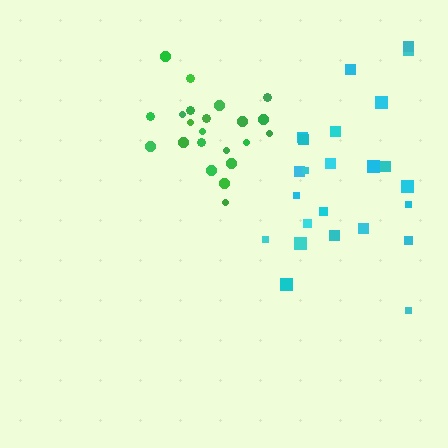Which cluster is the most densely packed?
Green.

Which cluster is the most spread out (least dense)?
Cyan.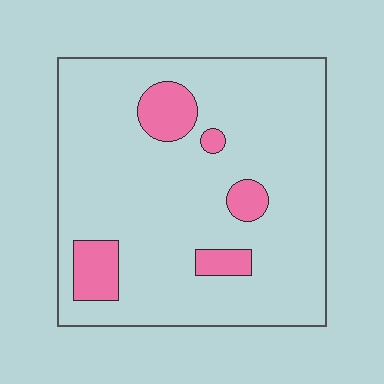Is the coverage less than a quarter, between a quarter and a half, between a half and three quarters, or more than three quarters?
Less than a quarter.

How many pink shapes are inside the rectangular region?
5.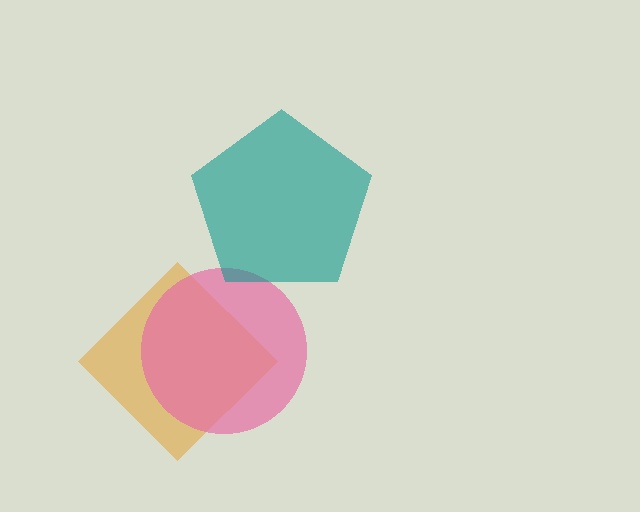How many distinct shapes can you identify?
There are 3 distinct shapes: an orange diamond, a pink circle, a teal pentagon.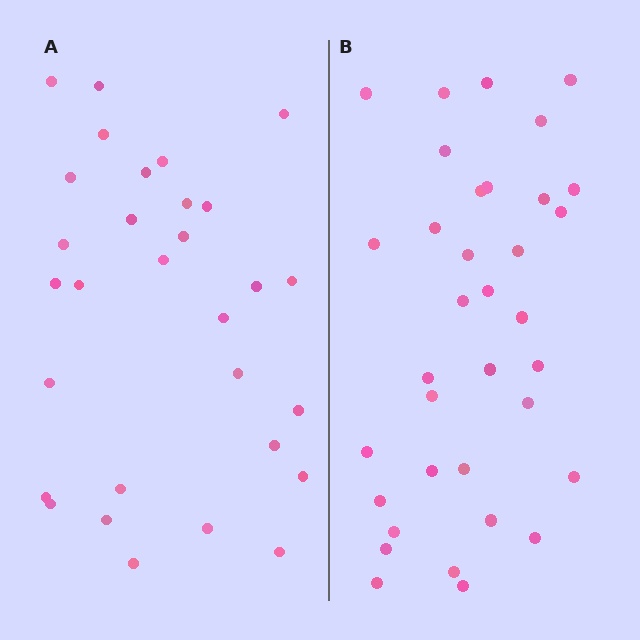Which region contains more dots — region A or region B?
Region B (the right region) has more dots.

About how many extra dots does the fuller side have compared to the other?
Region B has about 5 more dots than region A.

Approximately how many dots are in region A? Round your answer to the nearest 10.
About 30 dots.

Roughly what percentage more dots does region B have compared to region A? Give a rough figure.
About 15% more.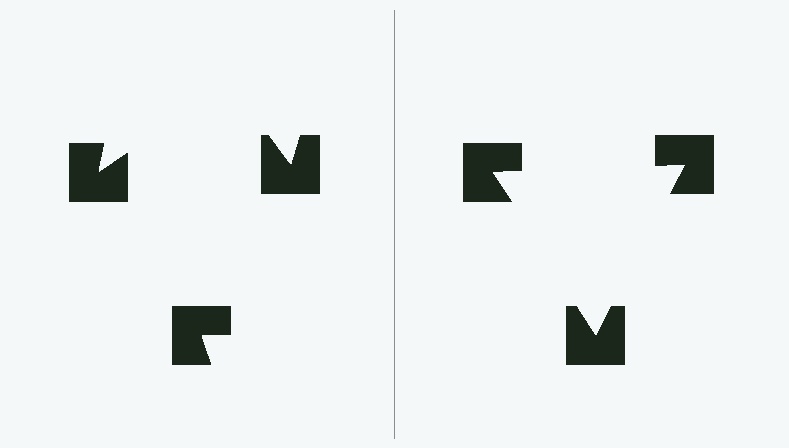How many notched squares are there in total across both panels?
6 — 3 on each side.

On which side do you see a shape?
An illusory triangle appears on the right side. On the left side the wedge cuts are rotated, so no coherent shape forms.